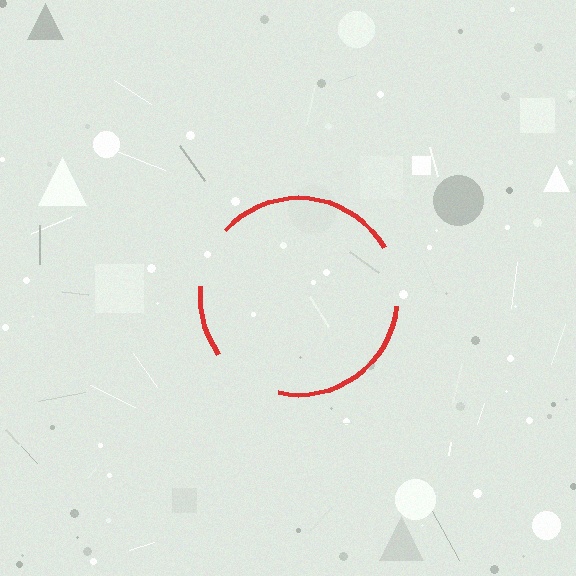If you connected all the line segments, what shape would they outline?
They would outline a circle.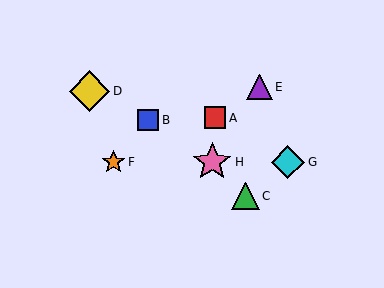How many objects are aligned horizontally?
3 objects (F, G, H) are aligned horizontally.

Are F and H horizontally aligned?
Yes, both are at y≈162.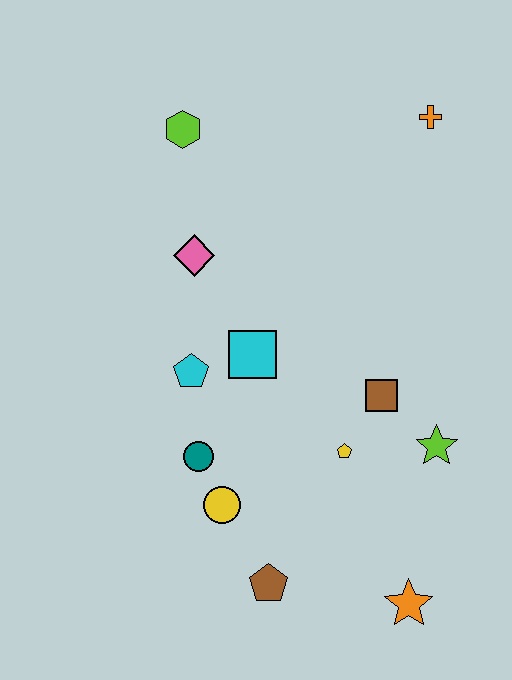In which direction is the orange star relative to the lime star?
The orange star is below the lime star.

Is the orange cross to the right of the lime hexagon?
Yes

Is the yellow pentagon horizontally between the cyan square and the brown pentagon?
No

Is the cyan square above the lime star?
Yes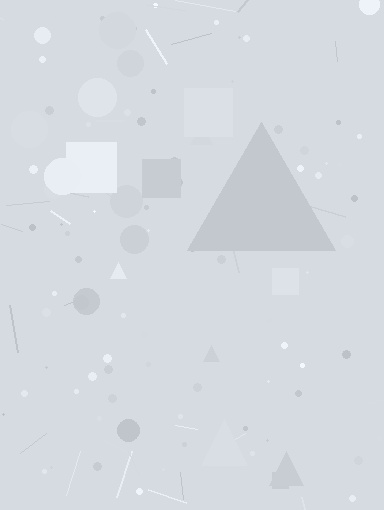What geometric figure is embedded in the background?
A triangle is embedded in the background.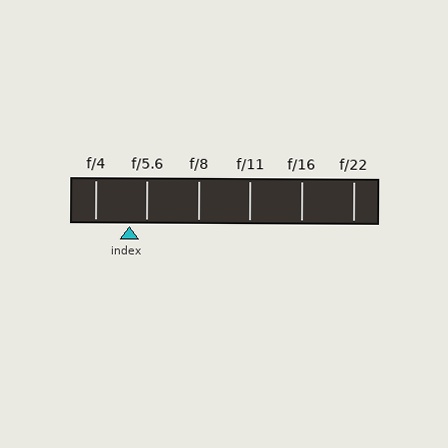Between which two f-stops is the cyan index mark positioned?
The index mark is between f/4 and f/5.6.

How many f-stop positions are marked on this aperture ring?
There are 6 f-stop positions marked.